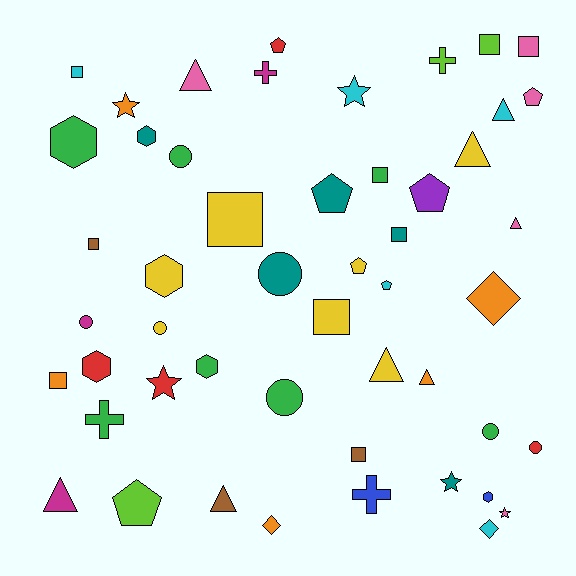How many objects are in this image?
There are 50 objects.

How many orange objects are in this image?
There are 5 orange objects.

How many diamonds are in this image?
There are 3 diamonds.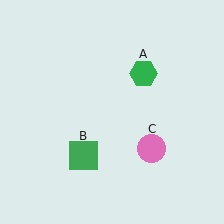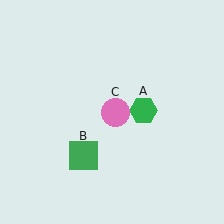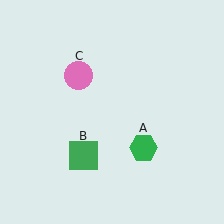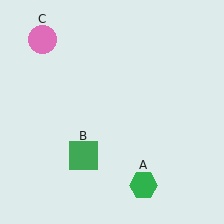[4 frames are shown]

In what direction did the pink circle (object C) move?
The pink circle (object C) moved up and to the left.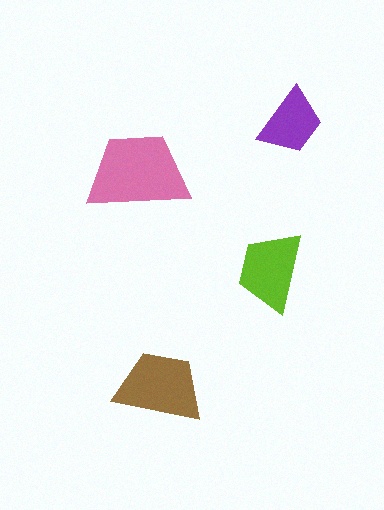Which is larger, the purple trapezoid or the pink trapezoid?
The pink one.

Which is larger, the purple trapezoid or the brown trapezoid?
The brown one.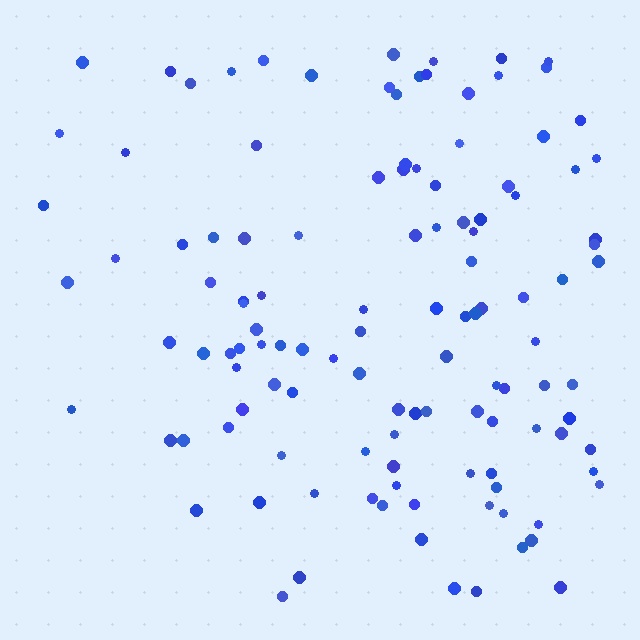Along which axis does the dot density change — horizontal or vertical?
Horizontal.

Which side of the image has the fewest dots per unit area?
The left.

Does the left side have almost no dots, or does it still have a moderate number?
Still a moderate number, just noticeably fewer than the right.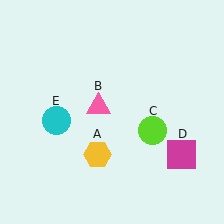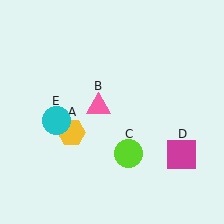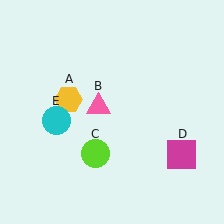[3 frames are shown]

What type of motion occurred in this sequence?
The yellow hexagon (object A), lime circle (object C) rotated clockwise around the center of the scene.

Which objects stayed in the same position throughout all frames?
Pink triangle (object B) and magenta square (object D) and cyan circle (object E) remained stationary.